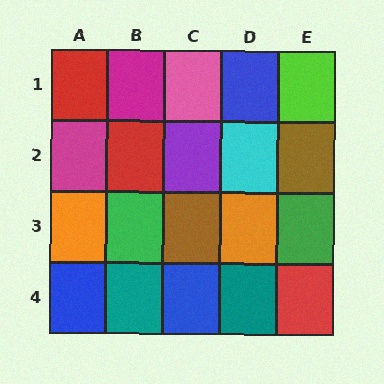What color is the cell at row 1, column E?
Lime.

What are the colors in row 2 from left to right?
Magenta, red, purple, cyan, brown.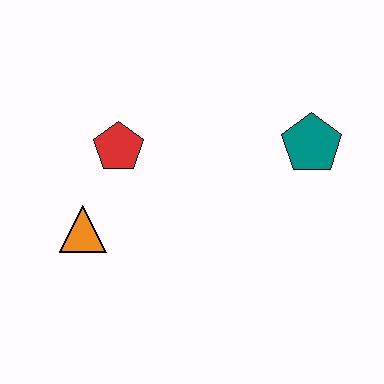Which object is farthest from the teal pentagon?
The orange triangle is farthest from the teal pentagon.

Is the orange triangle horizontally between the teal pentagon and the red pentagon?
No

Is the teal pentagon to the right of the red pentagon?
Yes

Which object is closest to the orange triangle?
The red pentagon is closest to the orange triangle.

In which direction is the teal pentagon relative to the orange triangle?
The teal pentagon is to the right of the orange triangle.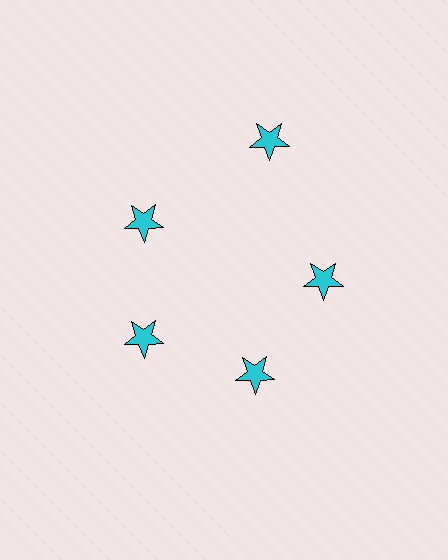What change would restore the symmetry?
The symmetry would be restored by moving it inward, back onto the ring so that all 5 stars sit at equal angles and equal distance from the center.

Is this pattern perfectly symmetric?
No. The 5 cyan stars are arranged in a ring, but one element near the 1 o'clock position is pushed outward from the center, breaking the 5-fold rotational symmetry.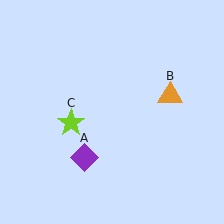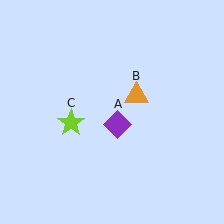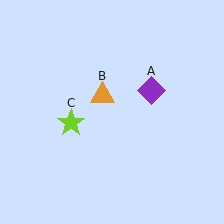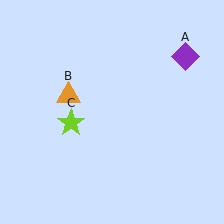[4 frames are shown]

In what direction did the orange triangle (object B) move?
The orange triangle (object B) moved left.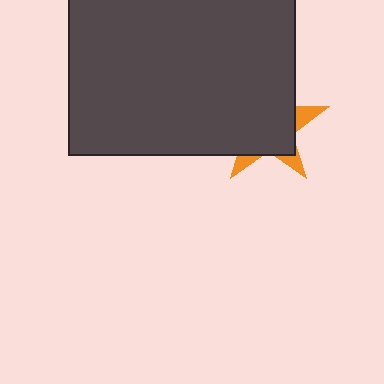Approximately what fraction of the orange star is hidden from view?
Roughly 77% of the orange star is hidden behind the dark gray rectangle.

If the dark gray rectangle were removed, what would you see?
You would see the complete orange star.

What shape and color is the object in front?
The object in front is a dark gray rectangle.